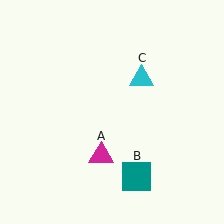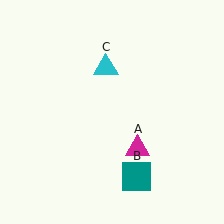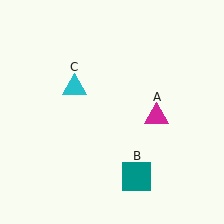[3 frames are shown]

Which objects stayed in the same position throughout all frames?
Teal square (object B) remained stationary.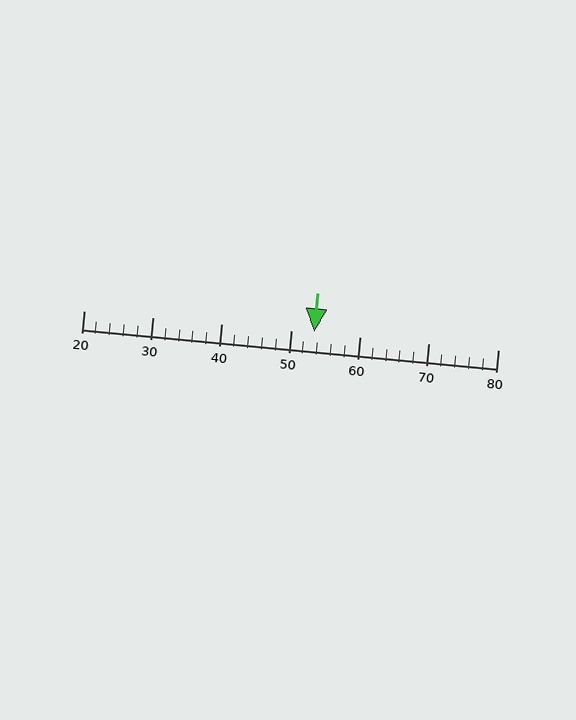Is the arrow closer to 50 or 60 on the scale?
The arrow is closer to 50.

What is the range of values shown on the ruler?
The ruler shows values from 20 to 80.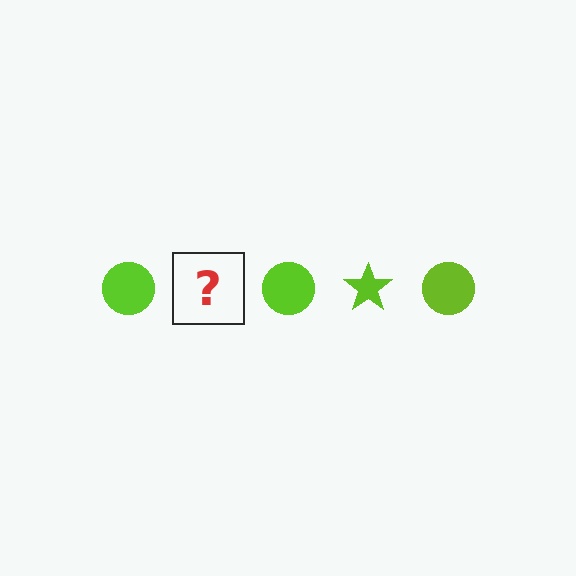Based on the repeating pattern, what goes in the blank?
The blank should be a lime star.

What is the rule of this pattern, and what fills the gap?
The rule is that the pattern cycles through circle, star shapes in lime. The gap should be filled with a lime star.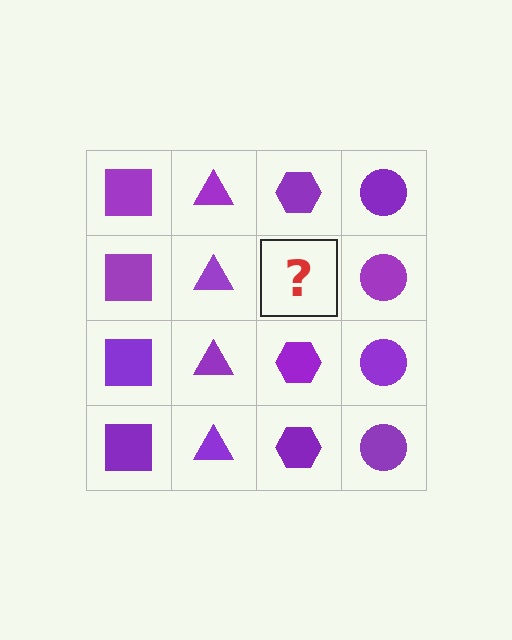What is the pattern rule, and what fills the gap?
The rule is that each column has a consistent shape. The gap should be filled with a purple hexagon.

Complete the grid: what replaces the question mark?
The question mark should be replaced with a purple hexagon.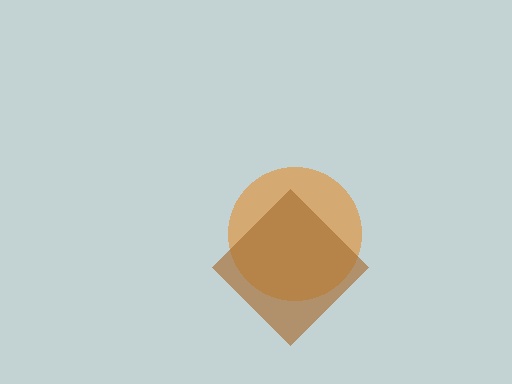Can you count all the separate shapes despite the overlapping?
Yes, there are 2 separate shapes.